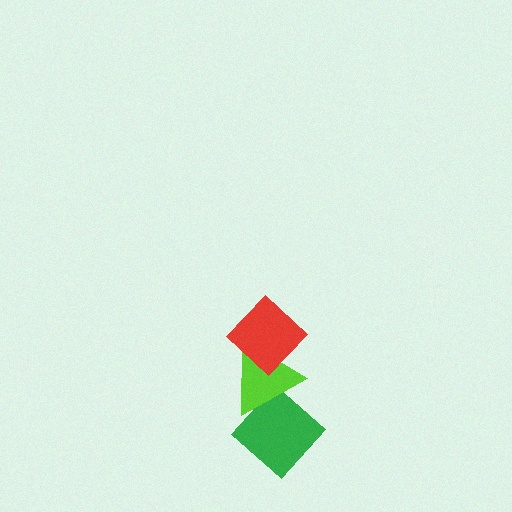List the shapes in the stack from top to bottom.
From top to bottom: the red diamond, the lime triangle, the green diamond.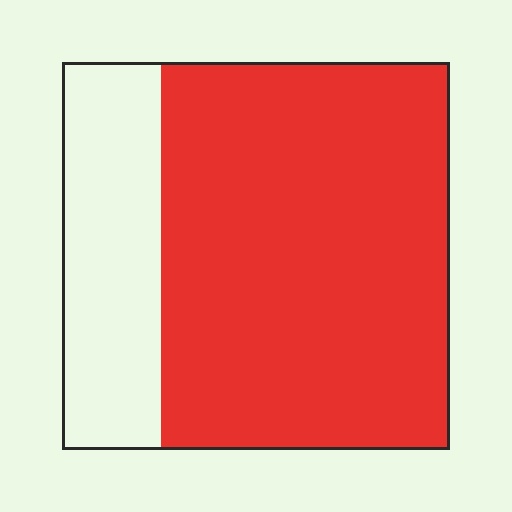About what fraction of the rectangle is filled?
About three quarters (3/4).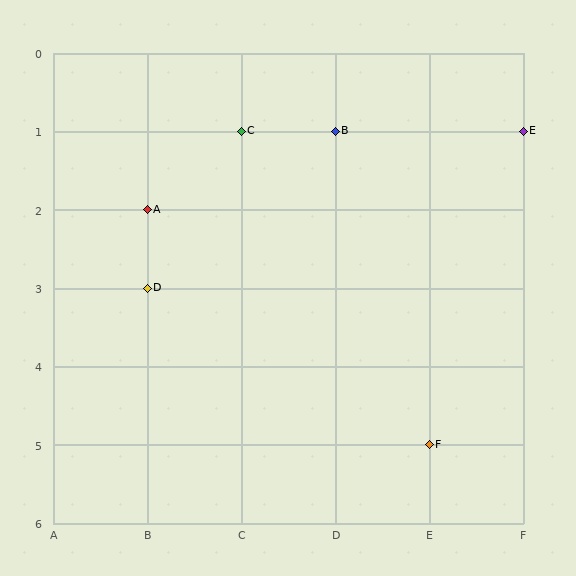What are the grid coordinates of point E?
Point E is at grid coordinates (F, 1).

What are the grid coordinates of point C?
Point C is at grid coordinates (C, 1).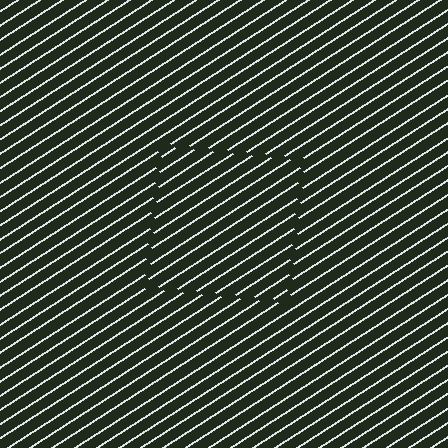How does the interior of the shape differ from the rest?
The interior of the shape contains the same grating, shifted by half a period — the contour is defined by the phase discontinuity where line-ends from the inner and outer gratings abut.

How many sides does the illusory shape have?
4 sides — the line-ends trace a square.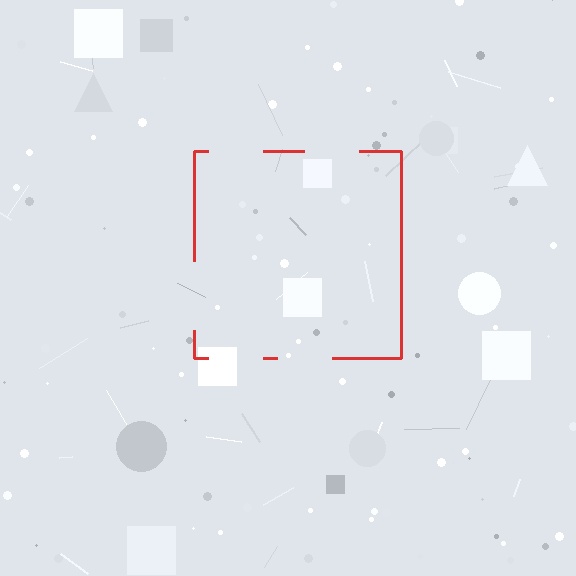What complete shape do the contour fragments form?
The contour fragments form a square.